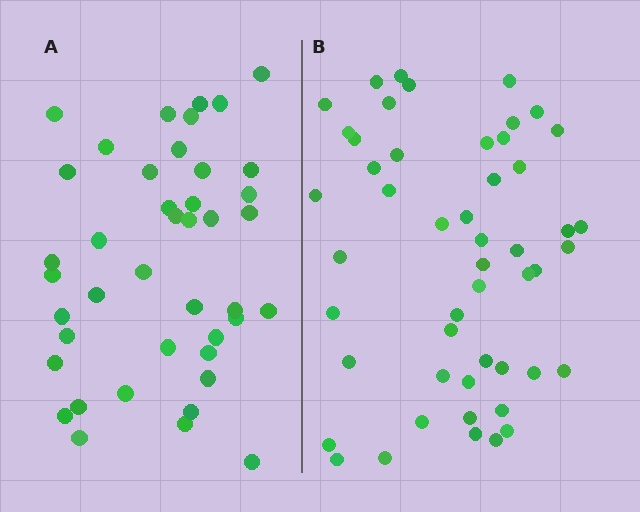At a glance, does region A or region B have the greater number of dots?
Region B (the right region) has more dots.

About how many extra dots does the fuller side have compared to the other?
Region B has roughly 8 or so more dots than region A.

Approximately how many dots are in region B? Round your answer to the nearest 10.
About 50 dots.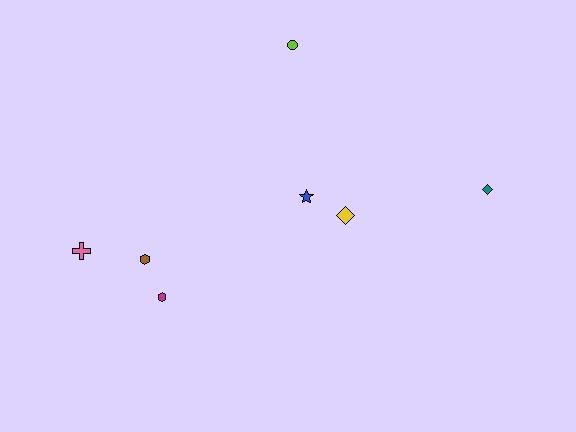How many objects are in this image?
There are 7 objects.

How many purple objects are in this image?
There are no purple objects.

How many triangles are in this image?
There are no triangles.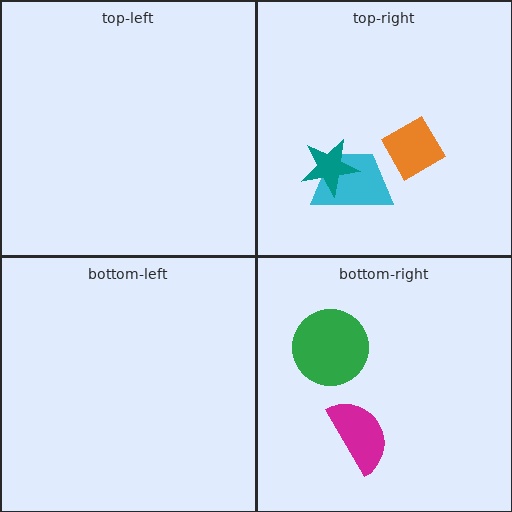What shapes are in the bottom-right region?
The magenta semicircle, the green circle.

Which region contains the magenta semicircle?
The bottom-right region.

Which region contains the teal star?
The top-right region.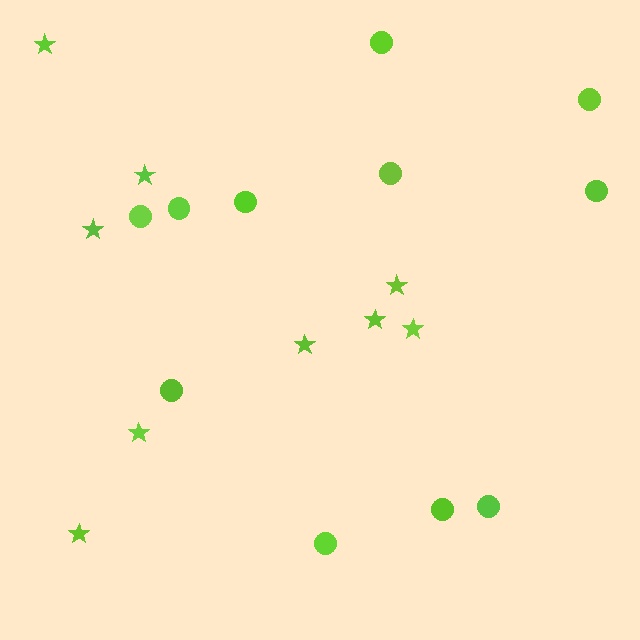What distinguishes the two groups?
There are 2 groups: one group of circles (11) and one group of stars (9).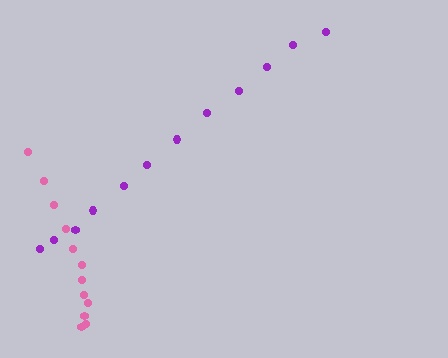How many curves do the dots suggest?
There are 2 distinct paths.